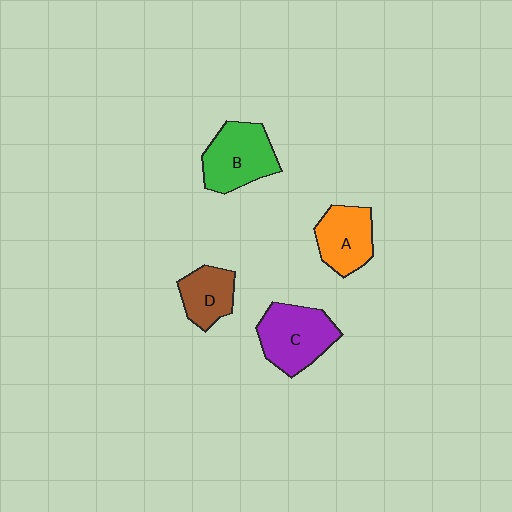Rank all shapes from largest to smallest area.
From largest to smallest: C (purple), B (green), A (orange), D (brown).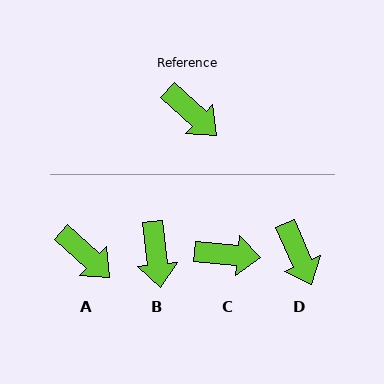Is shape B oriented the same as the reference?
No, it is off by about 41 degrees.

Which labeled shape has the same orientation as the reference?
A.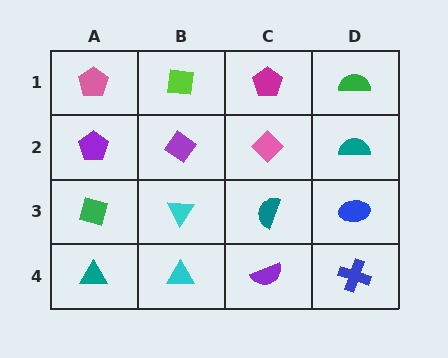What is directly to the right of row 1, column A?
A lime square.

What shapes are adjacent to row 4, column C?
A teal semicircle (row 3, column C), a cyan triangle (row 4, column B), a blue cross (row 4, column D).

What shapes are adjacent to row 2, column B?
A lime square (row 1, column B), a cyan triangle (row 3, column B), a purple pentagon (row 2, column A), a pink diamond (row 2, column C).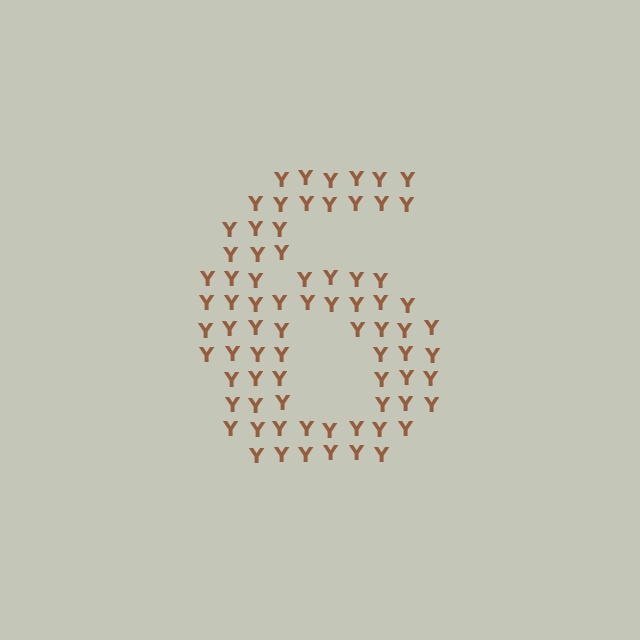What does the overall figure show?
The overall figure shows the digit 6.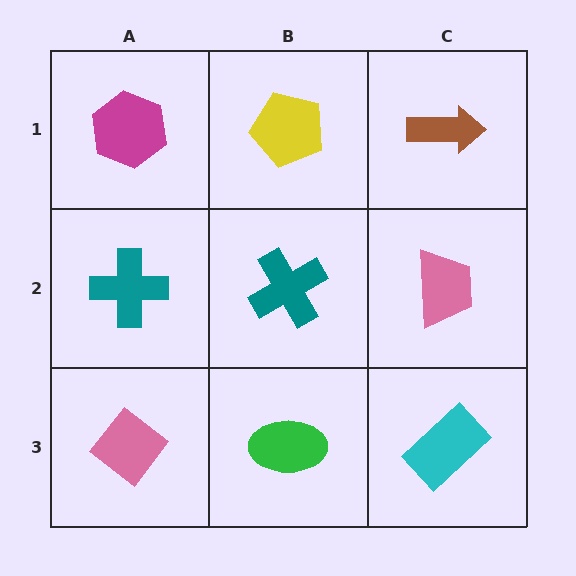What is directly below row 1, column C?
A pink trapezoid.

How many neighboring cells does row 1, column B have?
3.